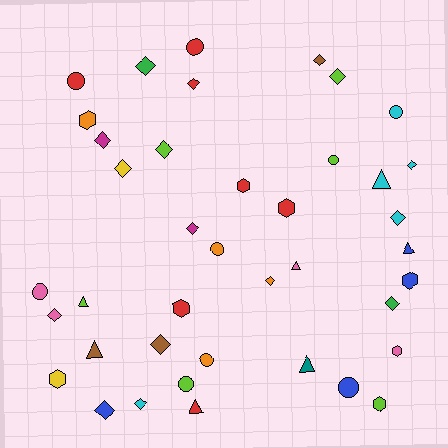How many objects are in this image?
There are 40 objects.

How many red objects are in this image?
There are 7 red objects.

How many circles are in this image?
There are 9 circles.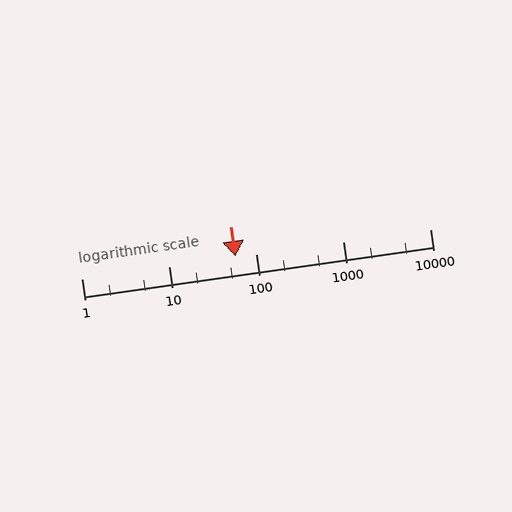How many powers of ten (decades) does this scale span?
The scale spans 4 decades, from 1 to 10000.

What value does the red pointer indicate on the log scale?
The pointer indicates approximately 59.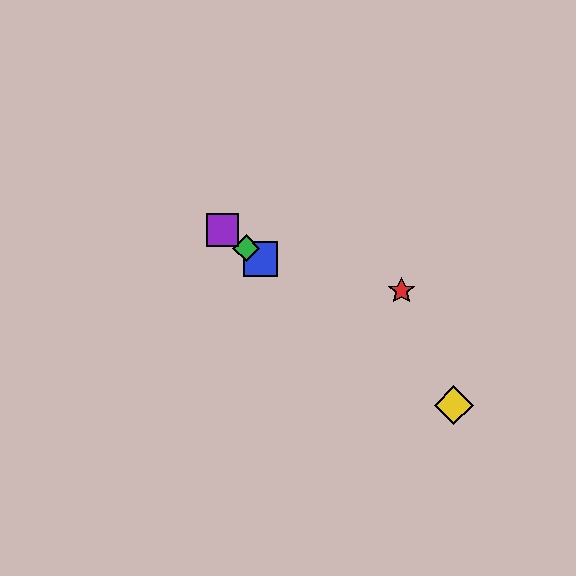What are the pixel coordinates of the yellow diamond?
The yellow diamond is at (454, 405).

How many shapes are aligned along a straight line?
4 shapes (the blue square, the green diamond, the yellow diamond, the purple square) are aligned along a straight line.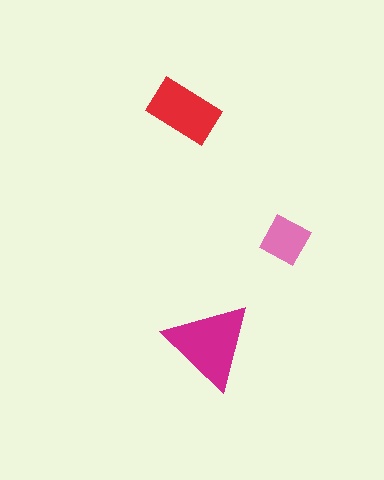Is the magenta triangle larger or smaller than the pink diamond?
Larger.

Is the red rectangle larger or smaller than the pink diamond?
Larger.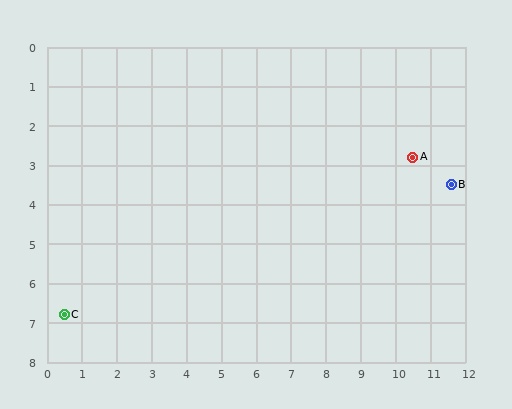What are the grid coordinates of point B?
Point B is at approximately (11.6, 3.5).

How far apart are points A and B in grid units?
Points A and B are about 1.3 grid units apart.